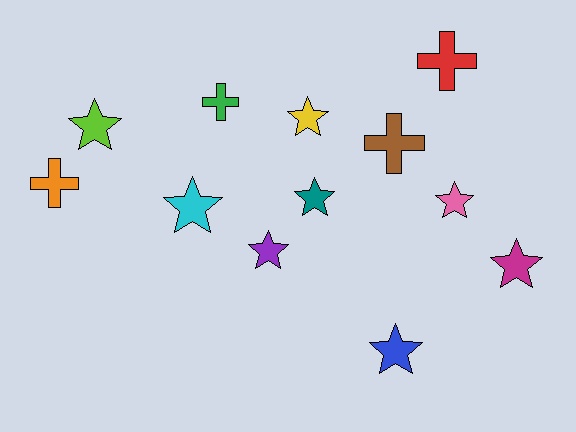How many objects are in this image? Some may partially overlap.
There are 12 objects.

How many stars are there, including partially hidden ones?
There are 8 stars.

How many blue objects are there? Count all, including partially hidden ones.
There is 1 blue object.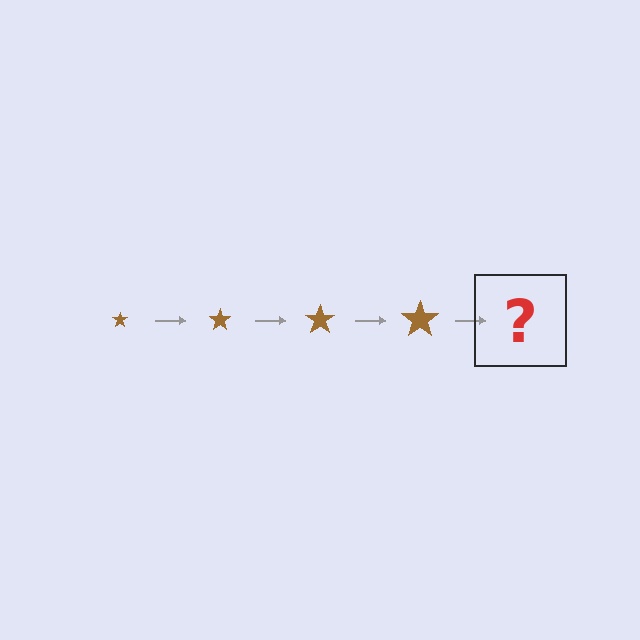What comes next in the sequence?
The next element should be a brown star, larger than the previous one.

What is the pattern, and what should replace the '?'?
The pattern is that the star gets progressively larger each step. The '?' should be a brown star, larger than the previous one.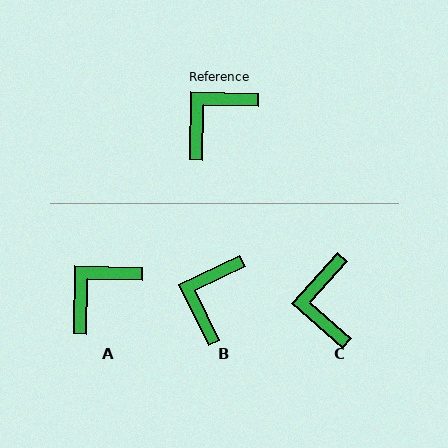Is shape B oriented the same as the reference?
No, it is off by about 27 degrees.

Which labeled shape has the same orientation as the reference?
A.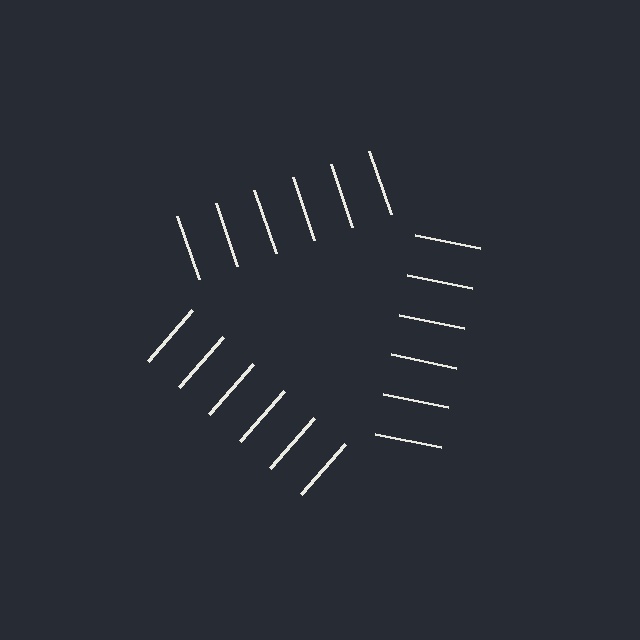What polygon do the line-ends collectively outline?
An illusory triangle — the line segments terminate on its edges but no continuous stroke is drawn.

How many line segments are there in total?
18 — 6 along each of the 3 edges.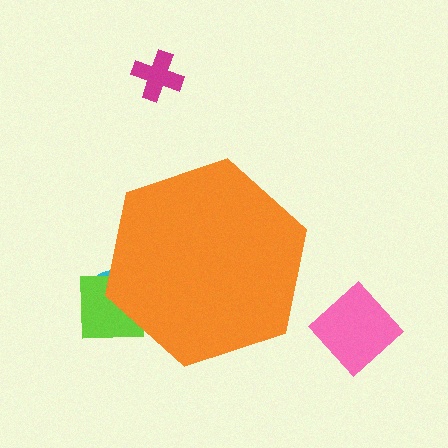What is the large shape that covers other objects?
An orange hexagon.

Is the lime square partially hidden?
Yes, the lime square is partially hidden behind the orange hexagon.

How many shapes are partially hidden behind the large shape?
2 shapes are partially hidden.